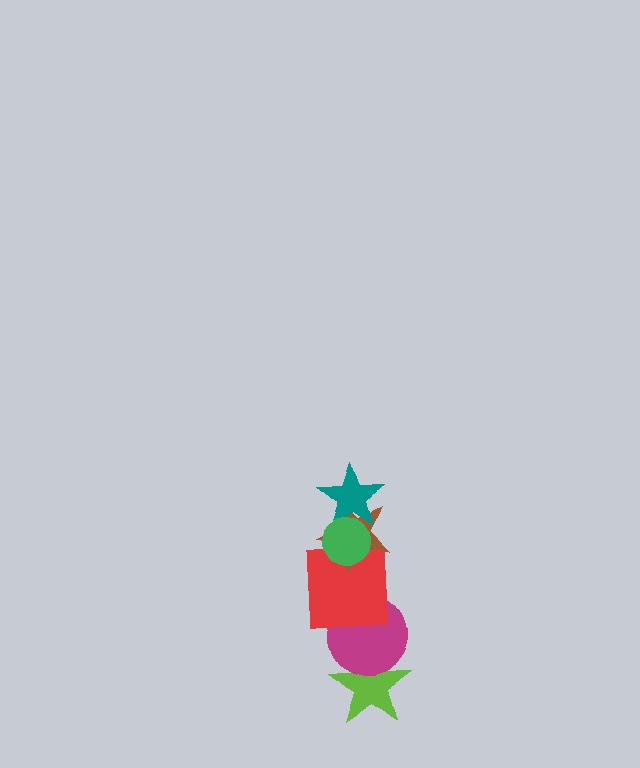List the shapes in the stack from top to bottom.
From top to bottom: the green circle, the teal star, the brown star, the red square, the magenta circle, the lime star.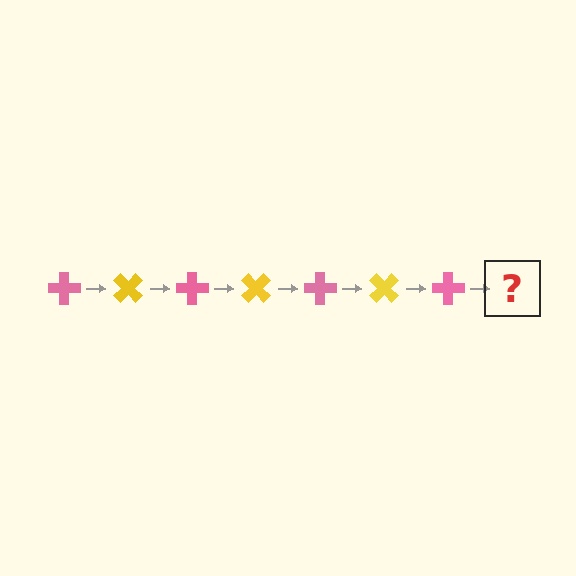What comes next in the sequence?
The next element should be a yellow cross, rotated 315 degrees from the start.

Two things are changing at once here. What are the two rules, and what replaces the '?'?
The two rules are that it rotates 45 degrees each step and the color cycles through pink and yellow. The '?' should be a yellow cross, rotated 315 degrees from the start.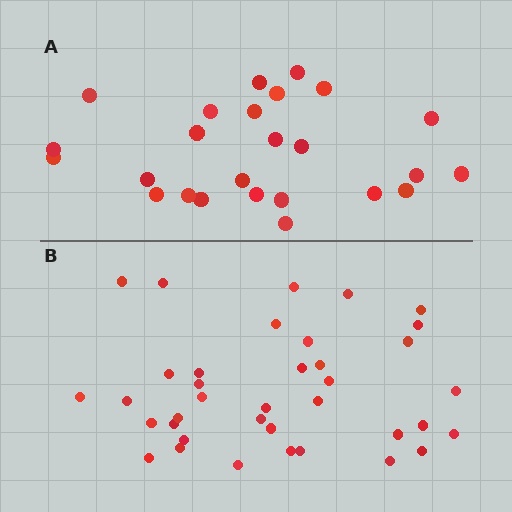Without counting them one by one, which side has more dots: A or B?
Region B (the bottom region) has more dots.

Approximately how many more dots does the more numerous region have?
Region B has roughly 12 or so more dots than region A.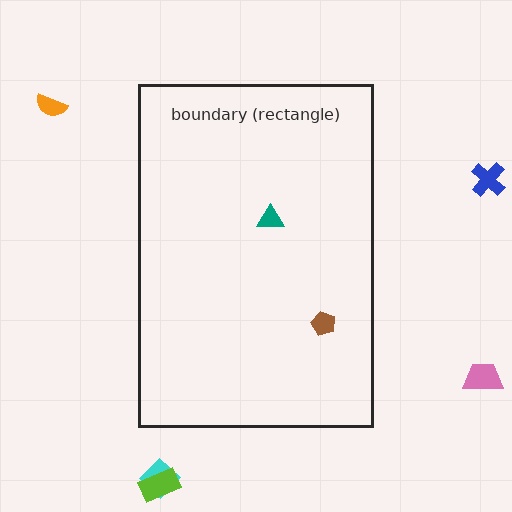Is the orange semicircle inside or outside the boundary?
Outside.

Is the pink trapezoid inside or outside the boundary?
Outside.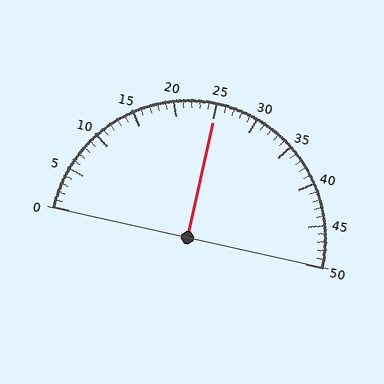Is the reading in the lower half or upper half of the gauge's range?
The reading is in the upper half of the range (0 to 50).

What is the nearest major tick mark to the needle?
The nearest major tick mark is 25.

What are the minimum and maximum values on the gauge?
The gauge ranges from 0 to 50.